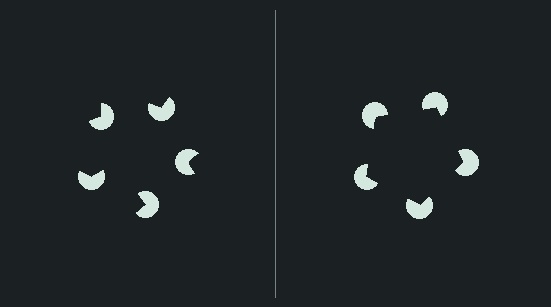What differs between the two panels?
The pac-man discs are positioned identically on both sides; only the wedge orientations differ. On the right they align to a pentagon; on the left they are misaligned.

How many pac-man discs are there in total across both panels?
10 — 5 on each side.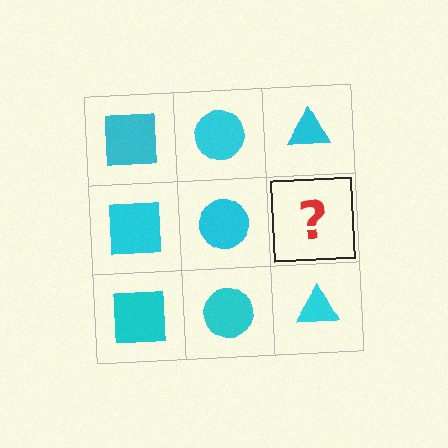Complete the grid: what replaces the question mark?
The question mark should be replaced with a cyan triangle.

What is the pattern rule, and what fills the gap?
The rule is that each column has a consistent shape. The gap should be filled with a cyan triangle.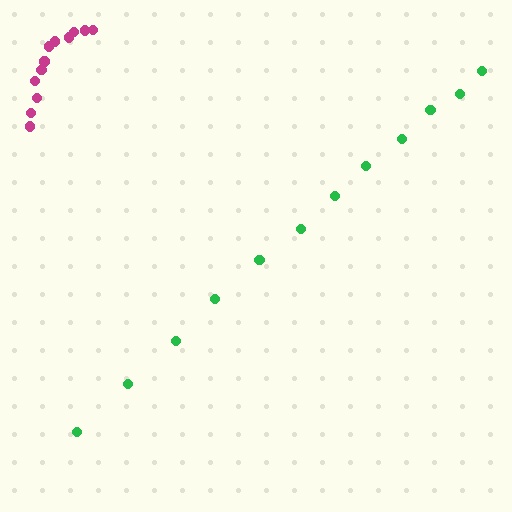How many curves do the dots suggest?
There are 2 distinct paths.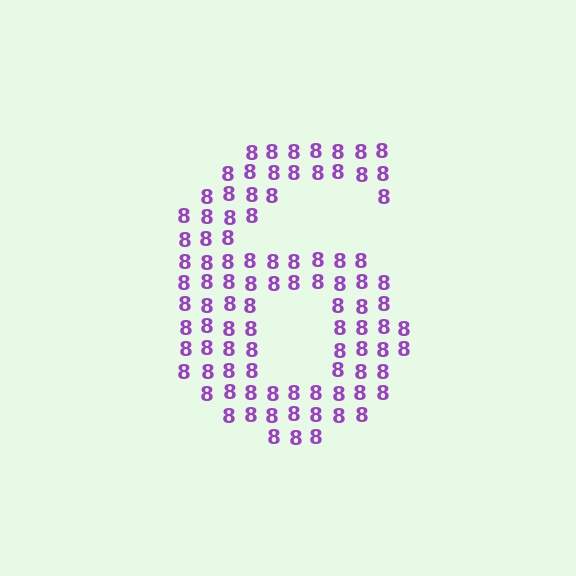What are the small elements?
The small elements are digit 8's.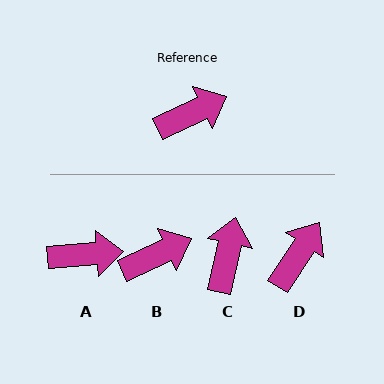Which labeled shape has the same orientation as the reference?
B.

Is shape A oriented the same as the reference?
No, it is off by about 20 degrees.